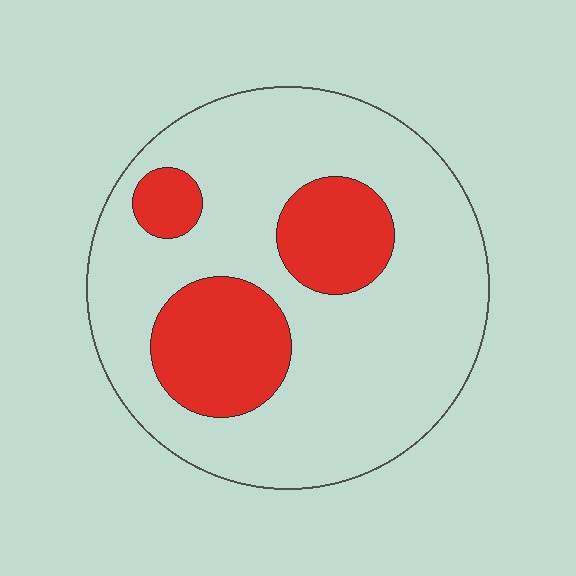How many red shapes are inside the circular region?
3.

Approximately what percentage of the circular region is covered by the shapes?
Approximately 25%.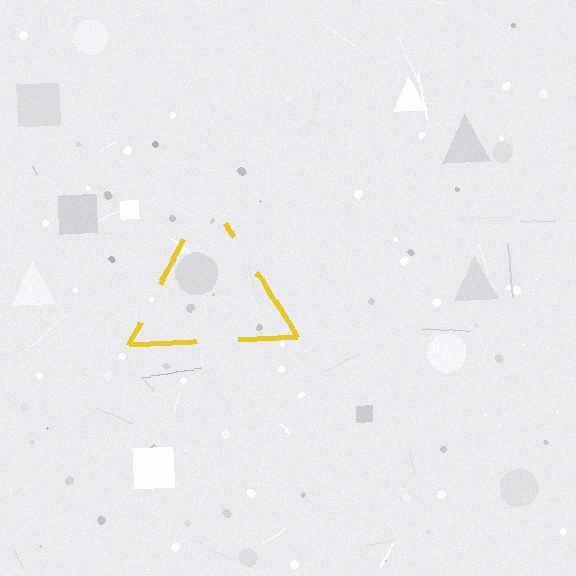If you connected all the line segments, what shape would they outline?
They would outline a triangle.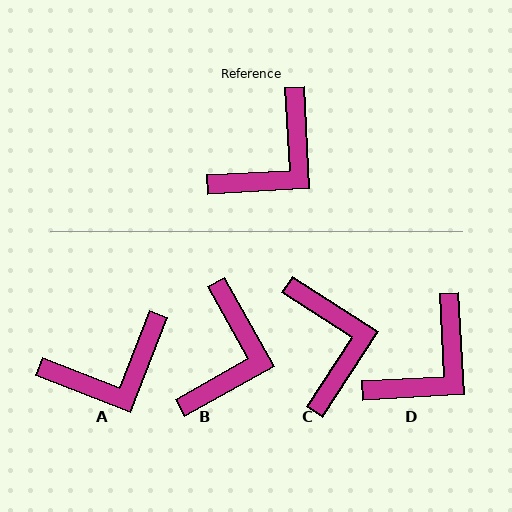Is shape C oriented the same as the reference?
No, it is off by about 54 degrees.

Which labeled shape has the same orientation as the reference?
D.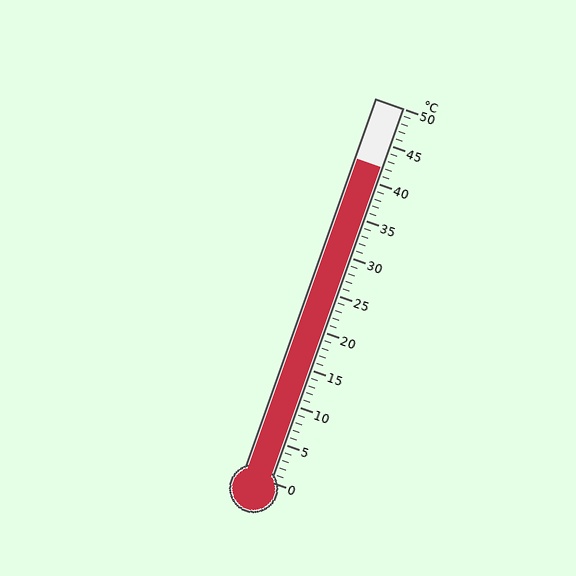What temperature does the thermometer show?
The thermometer shows approximately 42°C.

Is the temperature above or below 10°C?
The temperature is above 10°C.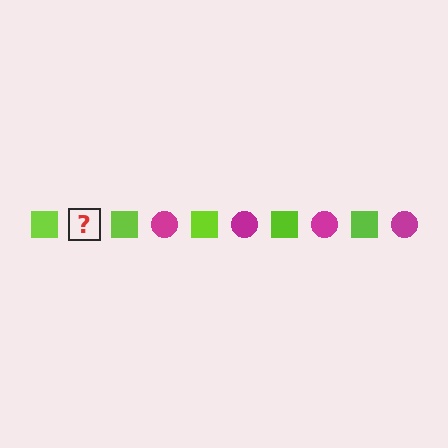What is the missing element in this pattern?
The missing element is a magenta circle.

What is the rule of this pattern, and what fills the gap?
The rule is that the pattern alternates between lime square and magenta circle. The gap should be filled with a magenta circle.